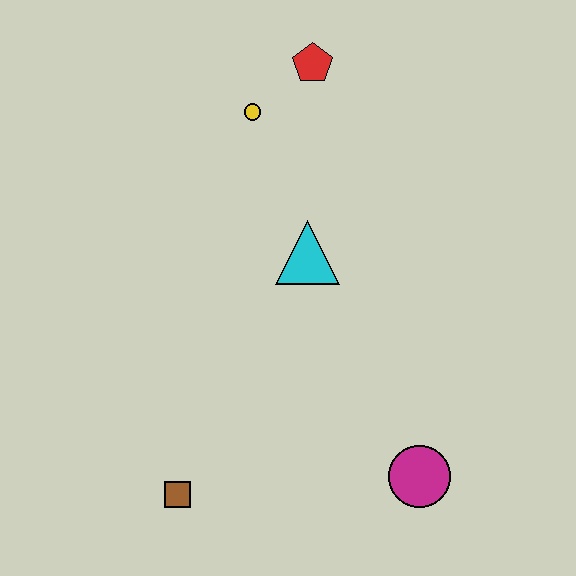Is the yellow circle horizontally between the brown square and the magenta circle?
Yes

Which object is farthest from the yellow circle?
The magenta circle is farthest from the yellow circle.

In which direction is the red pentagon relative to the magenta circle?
The red pentagon is above the magenta circle.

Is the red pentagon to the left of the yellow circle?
No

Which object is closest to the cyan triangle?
The yellow circle is closest to the cyan triangle.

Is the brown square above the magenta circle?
No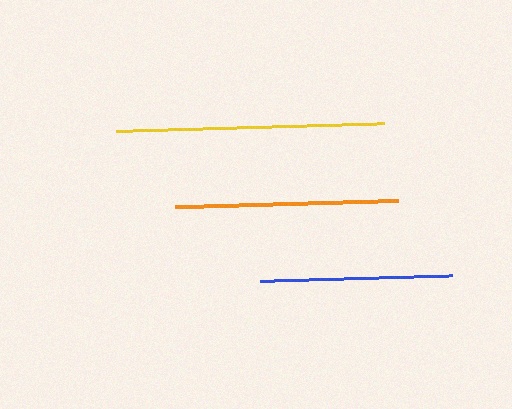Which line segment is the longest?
The yellow line is the longest at approximately 268 pixels.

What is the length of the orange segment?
The orange segment is approximately 223 pixels long.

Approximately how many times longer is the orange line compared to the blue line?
The orange line is approximately 1.2 times the length of the blue line.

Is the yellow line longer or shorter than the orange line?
The yellow line is longer than the orange line.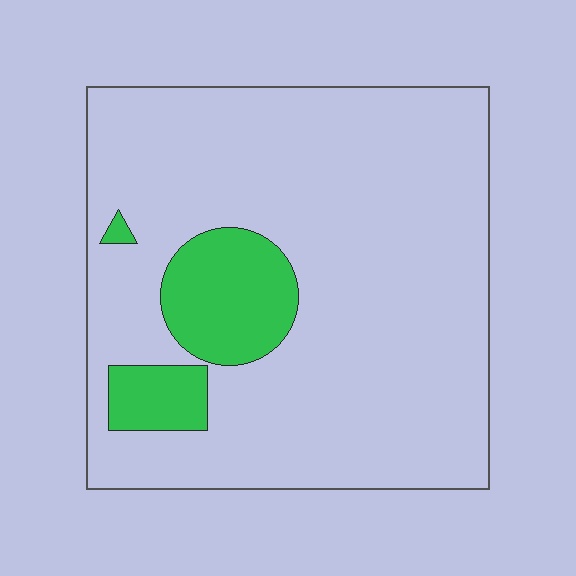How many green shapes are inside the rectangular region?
3.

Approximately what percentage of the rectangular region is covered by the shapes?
Approximately 15%.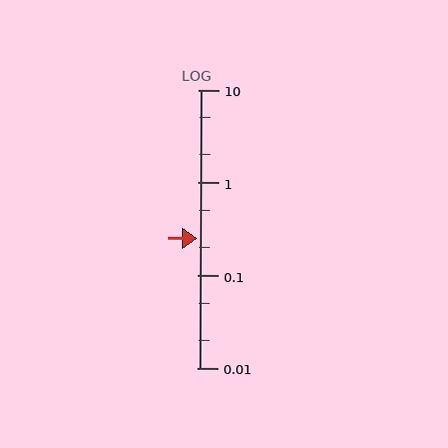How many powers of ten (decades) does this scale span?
The scale spans 3 decades, from 0.01 to 10.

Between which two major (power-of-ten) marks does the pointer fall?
The pointer is between 0.1 and 1.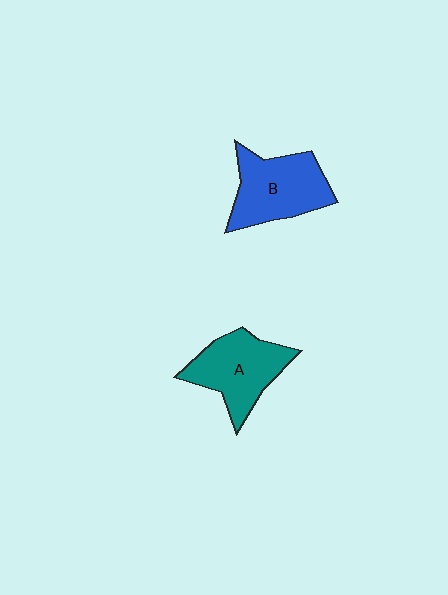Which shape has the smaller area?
Shape A (teal).